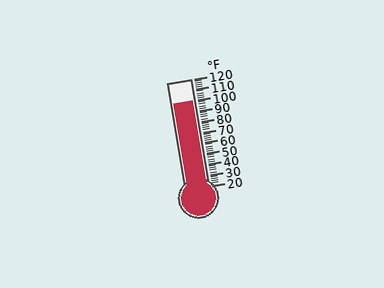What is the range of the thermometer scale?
The thermometer scale ranges from 20°F to 120°F.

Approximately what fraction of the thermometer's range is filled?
The thermometer is filled to approximately 80% of its range.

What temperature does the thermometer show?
The thermometer shows approximately 100°F.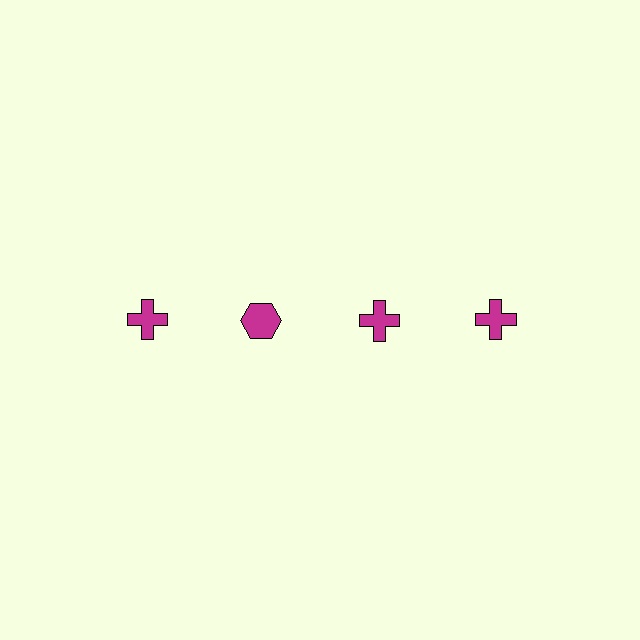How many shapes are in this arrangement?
There are 4 shapes arranged in a grid pattern.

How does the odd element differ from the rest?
It has a different shape: hexagon instead of cross.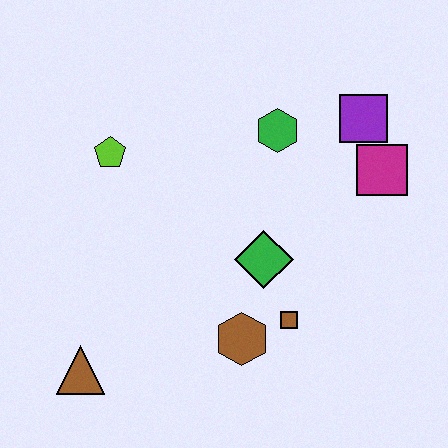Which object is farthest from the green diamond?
The brown triangle is farthest from the green diamond.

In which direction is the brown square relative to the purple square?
The brown square is below the purple square.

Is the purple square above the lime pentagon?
Yes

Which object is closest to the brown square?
The brown hexagon is closest to the brown square.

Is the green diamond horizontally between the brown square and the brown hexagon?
Yes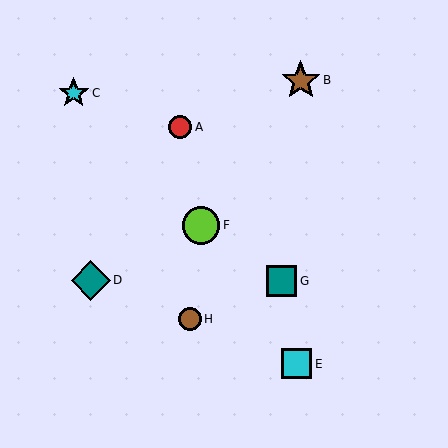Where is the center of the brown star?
The center of the brown star is at (301, 80).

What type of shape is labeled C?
Shape C is a cyan star.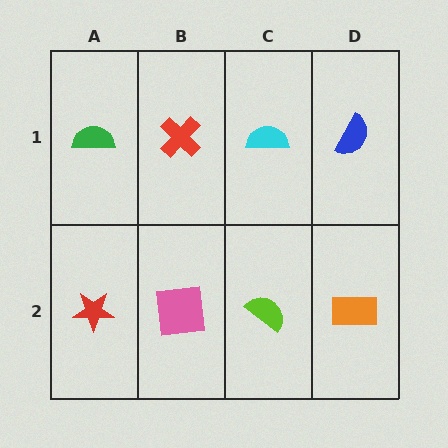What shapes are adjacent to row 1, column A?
A red star (row 2, column A), a red cross (row 1, column B).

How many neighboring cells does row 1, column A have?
2.